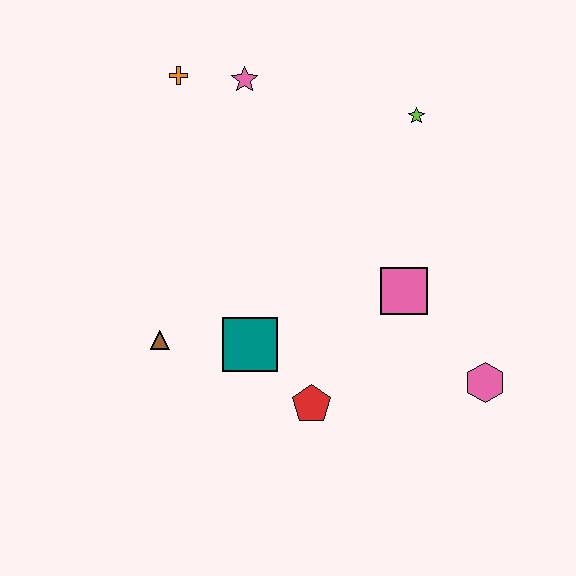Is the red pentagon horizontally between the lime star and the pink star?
Yes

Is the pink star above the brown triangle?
Yes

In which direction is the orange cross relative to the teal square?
The orange cross is above the teal square.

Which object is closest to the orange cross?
The pink star is closest to the orange cross.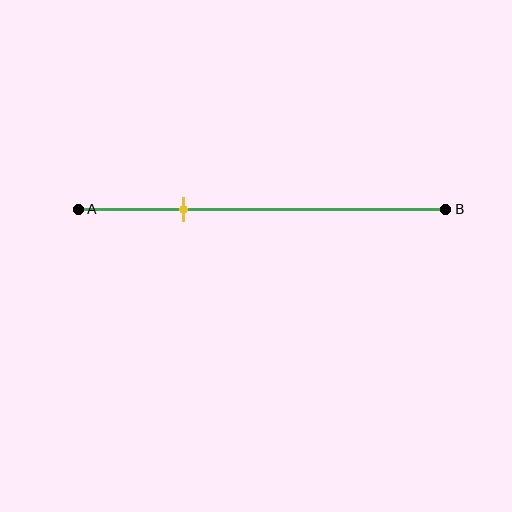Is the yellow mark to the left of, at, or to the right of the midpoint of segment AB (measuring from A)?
The yellow mark is to the left of the midpoint of segment AB.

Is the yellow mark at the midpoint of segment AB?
No, the mark is at about 30% from A, not at the 50% midpoint.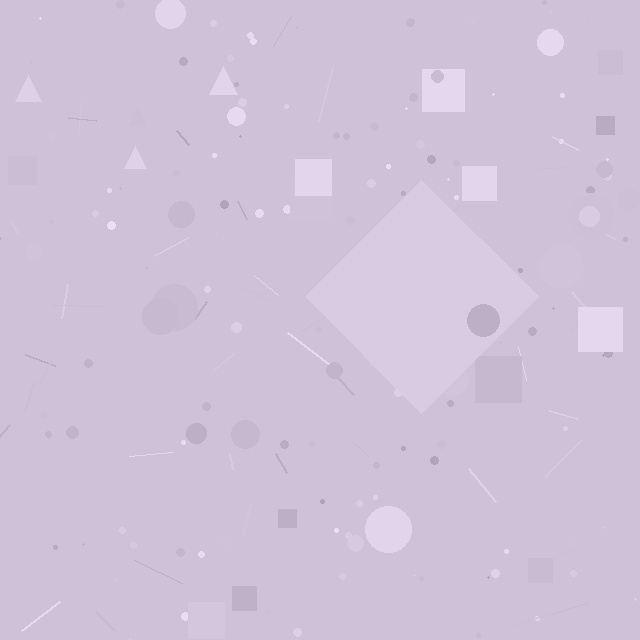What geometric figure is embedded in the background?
A diamond is embedded in the background.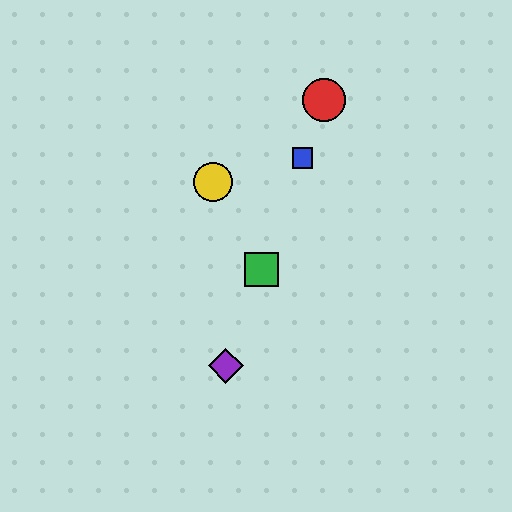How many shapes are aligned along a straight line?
4 shapes (the red circle, the blue square, the green square, the purple diamond) are aligned along a straight line.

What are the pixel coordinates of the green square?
The green square is at (261, 269).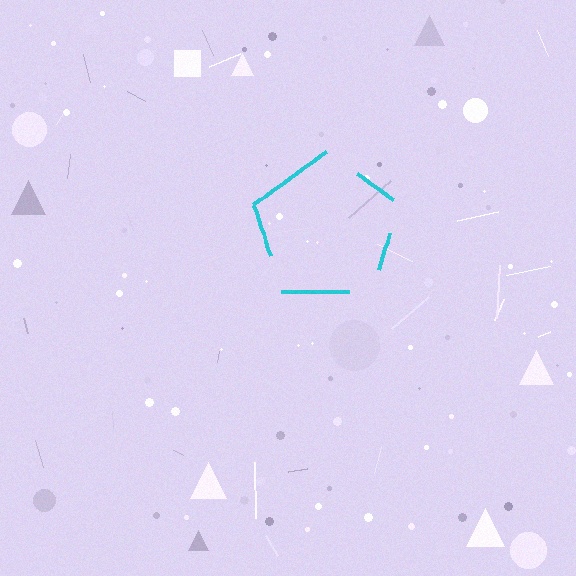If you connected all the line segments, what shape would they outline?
They would outline a pentagon.